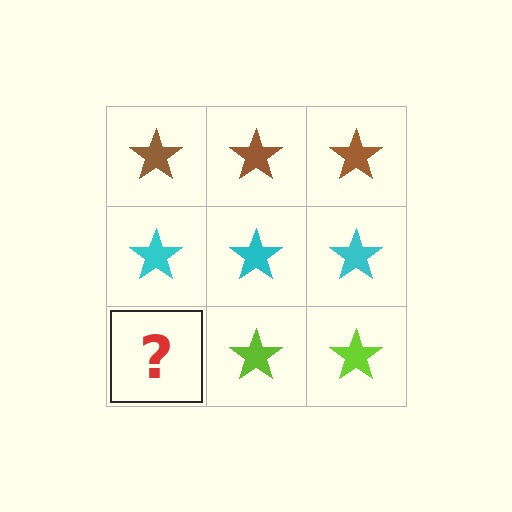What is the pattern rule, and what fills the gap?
The rule is that each row has a consistent color. The gap should be filled with a lime star.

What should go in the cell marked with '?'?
The missing cell should contain a lime star.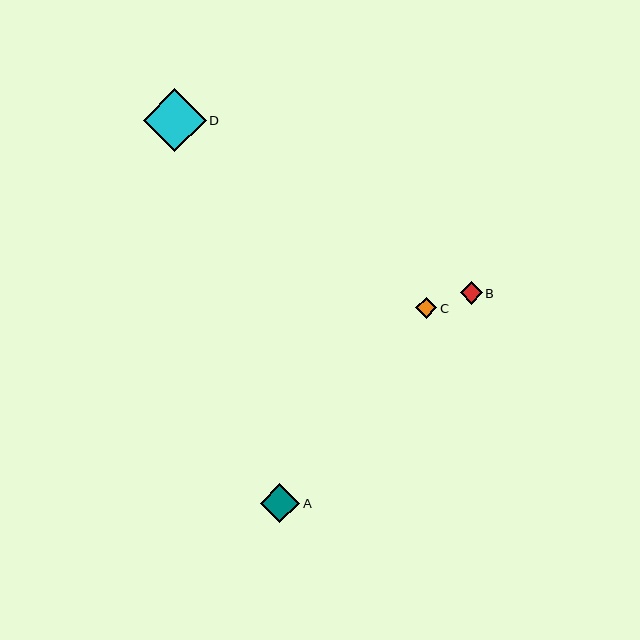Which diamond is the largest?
Diamond D is the largest with a size of approximately 63 pixels.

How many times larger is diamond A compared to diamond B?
Diamond A is approximately 1.8 times the size of diamond B.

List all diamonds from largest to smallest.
From largest to smallest: D, A, B, C.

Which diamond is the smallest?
Diamond C is the smallest with a size of approximately 21 pixels.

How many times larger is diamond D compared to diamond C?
Diamond D is approximately 3.0 times the size of diamond C.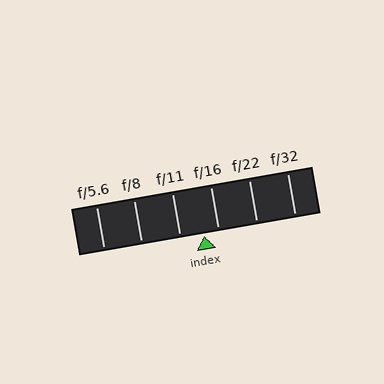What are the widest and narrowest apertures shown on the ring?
The widest aperture shown is f/5.6 and the narrowest is f/32.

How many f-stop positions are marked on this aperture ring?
There are 6 f-stop positions marked.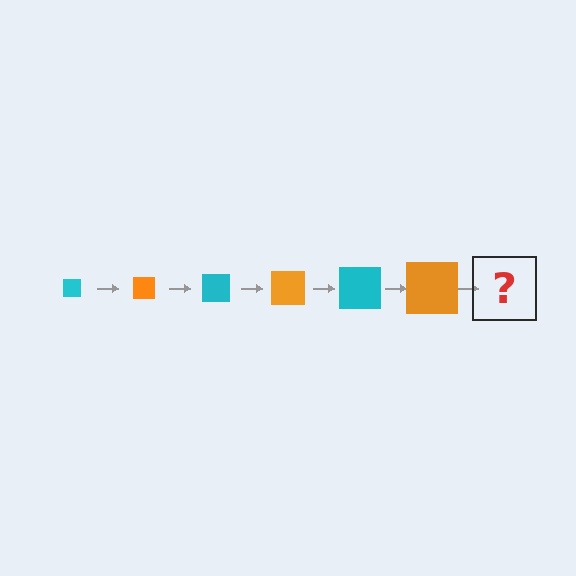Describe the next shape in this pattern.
It should be a cyan square, larger than the previous one.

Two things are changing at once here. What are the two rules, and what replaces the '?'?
The two rules are that the square grows larger each step and the color cycles through cyan and orange. The '?' should be a cyan square, larger than the previous one.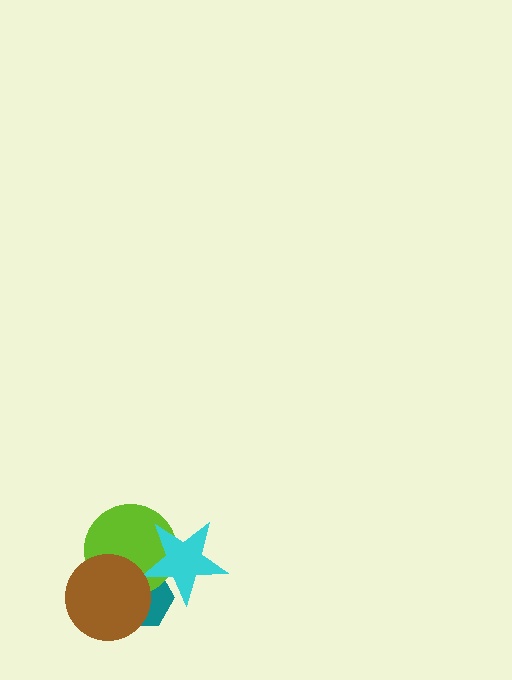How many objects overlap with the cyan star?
2 objects overlap with the cyan star.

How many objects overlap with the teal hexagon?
3 objects overlap with the teal hexagon.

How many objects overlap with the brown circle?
2 objects overlap with the brown circle.